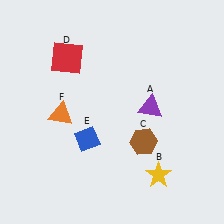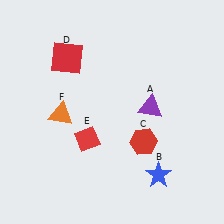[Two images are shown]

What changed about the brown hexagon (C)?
In Image 1, C is brown. In Image 2, it changed to red.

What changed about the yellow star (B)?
In Image 1, B is yellow. In Image 2, it changed to blue.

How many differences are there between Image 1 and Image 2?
There are 3 differences between the two images.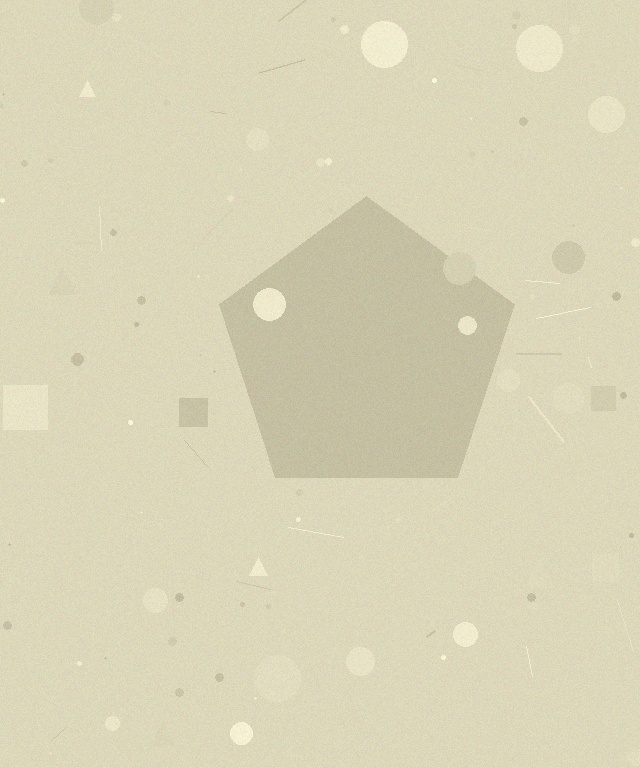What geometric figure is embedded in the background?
A pentagon is embedded in the background.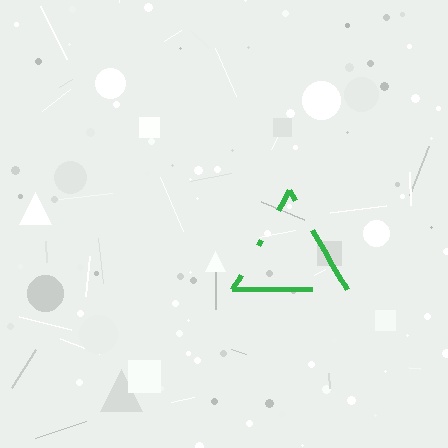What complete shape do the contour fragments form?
The contour fragments form a triangle.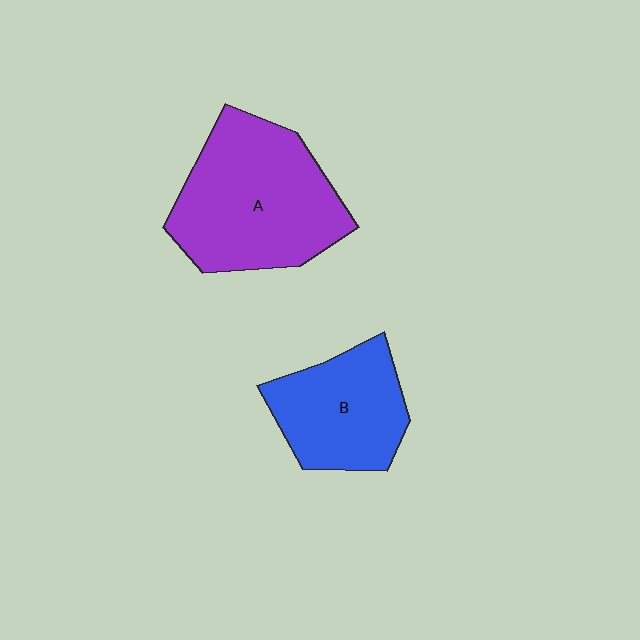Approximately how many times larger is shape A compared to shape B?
Approximately 1.5 times.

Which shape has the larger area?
Shape A (purple).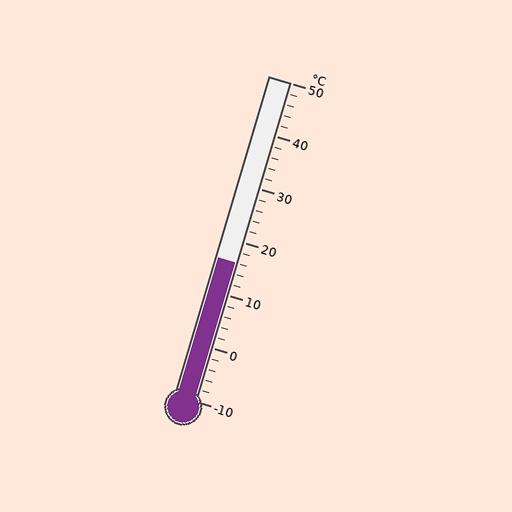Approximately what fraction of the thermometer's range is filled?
The thermometer is filled to approximately 45% of its range.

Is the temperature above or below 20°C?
The temperature is below 20°C.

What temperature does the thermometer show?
The thermometer shows approximately 16°C.